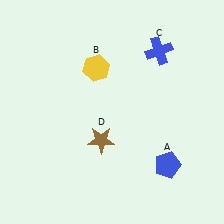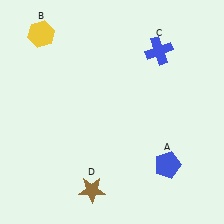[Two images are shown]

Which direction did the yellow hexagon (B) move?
The yellow hexagon (B) moved left.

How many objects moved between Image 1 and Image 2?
2 objects moved between the two images.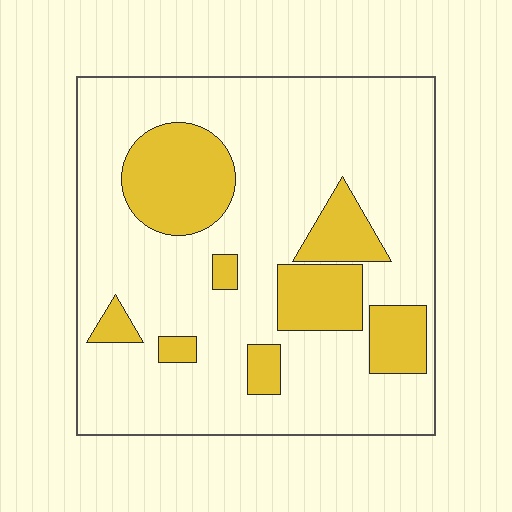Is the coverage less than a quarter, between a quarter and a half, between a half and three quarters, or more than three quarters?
Less than a quarter.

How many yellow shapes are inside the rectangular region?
8.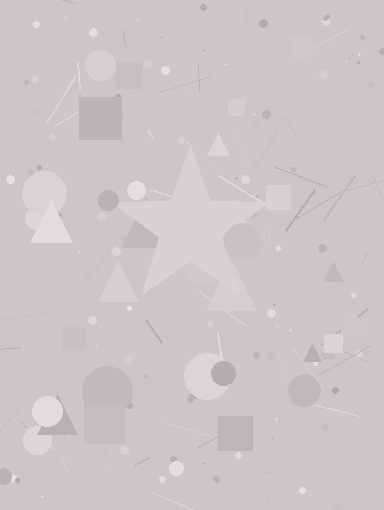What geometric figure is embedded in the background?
A star is embedded in the background.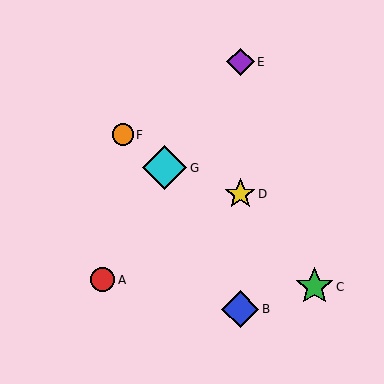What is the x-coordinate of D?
Object D is at x≈240.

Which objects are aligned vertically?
Objects B, D, E are aligned vertically.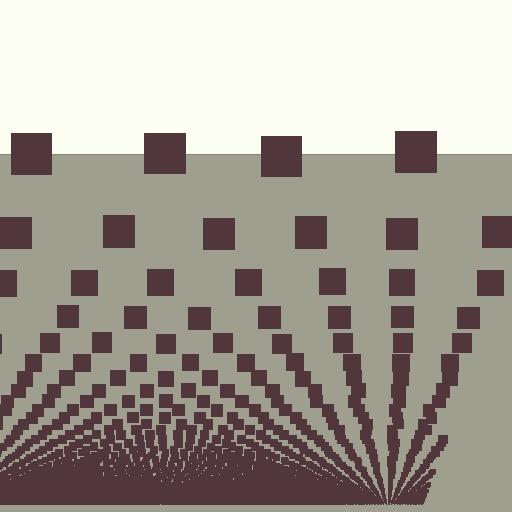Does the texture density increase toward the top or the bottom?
Density increases toward the bottom.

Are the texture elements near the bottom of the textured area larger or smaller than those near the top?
Smaller. The gradient is inverted — elements near the bottom are smaller and denser.